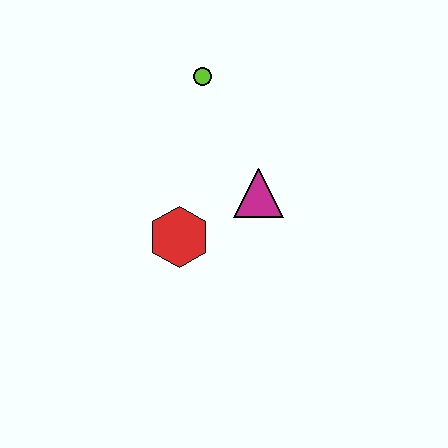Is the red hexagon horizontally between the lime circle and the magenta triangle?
No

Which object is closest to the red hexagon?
The magenta triangle is closest to the red hexagon.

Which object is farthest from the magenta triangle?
The lime circle is farthest from the magenta triangle.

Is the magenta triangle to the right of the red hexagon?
Yes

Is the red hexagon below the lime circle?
Yes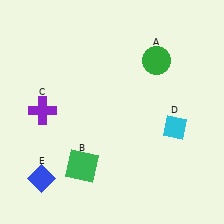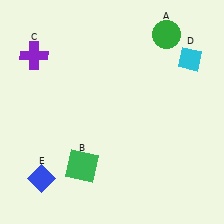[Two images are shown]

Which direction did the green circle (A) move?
The green circle (A) moved up.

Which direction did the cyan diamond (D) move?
The cyan diamond (D) moved up.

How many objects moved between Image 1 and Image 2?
3 objects moved between the two images.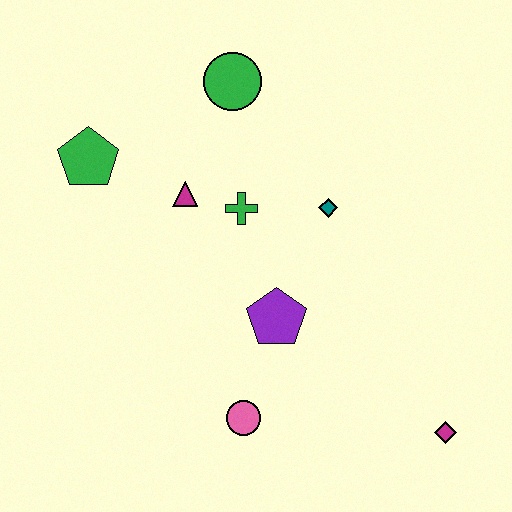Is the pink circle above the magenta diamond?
Yes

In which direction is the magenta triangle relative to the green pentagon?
The magenta triangle is to the right of the green pentagon.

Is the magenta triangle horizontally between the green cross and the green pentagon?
Yes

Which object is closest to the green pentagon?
The magenta triangle is closest to the green pentagon.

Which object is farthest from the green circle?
The magenta diamond is farthest from the green circle.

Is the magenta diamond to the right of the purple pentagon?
Yes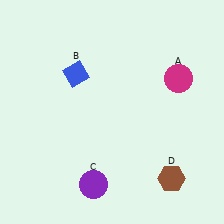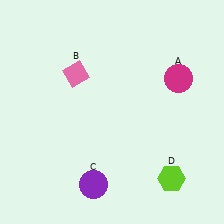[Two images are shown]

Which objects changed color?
B changed from blue to pink. D changed from brown to lime.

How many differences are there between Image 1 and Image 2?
There are 2 differences between the two images.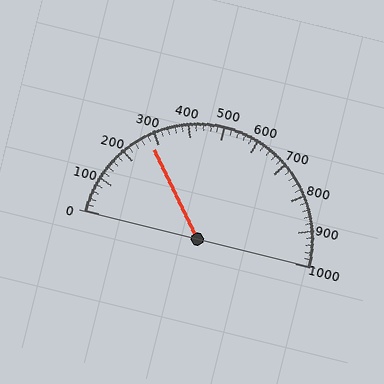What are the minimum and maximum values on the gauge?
The gauge ranges from 0 to 1000.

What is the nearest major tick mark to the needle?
The nearest major tick mark is 300.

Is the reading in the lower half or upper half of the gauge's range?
The reading is in the lower half of the range (0 to 1000).